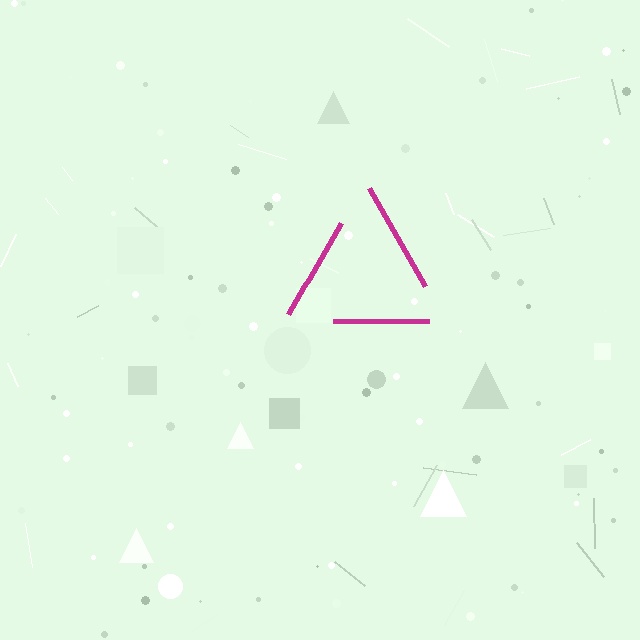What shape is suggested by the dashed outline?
The dashed outline suggests a triangle.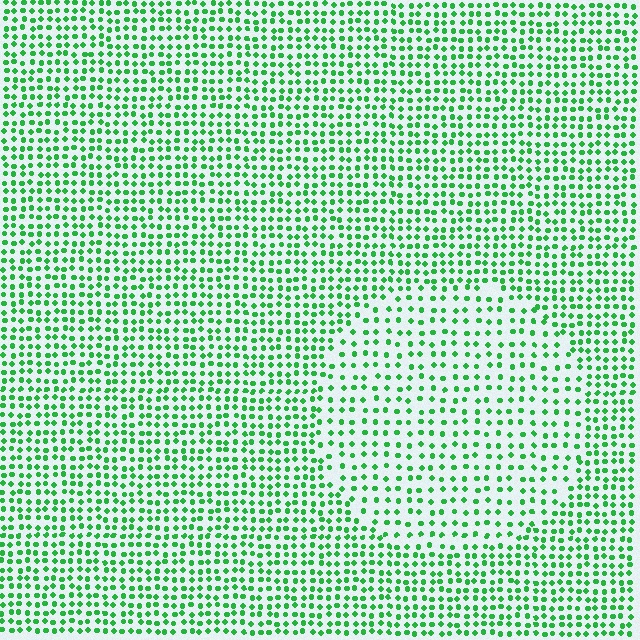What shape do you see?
I see a circle.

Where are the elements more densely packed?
The elements are more densely packed outside the circle boundary.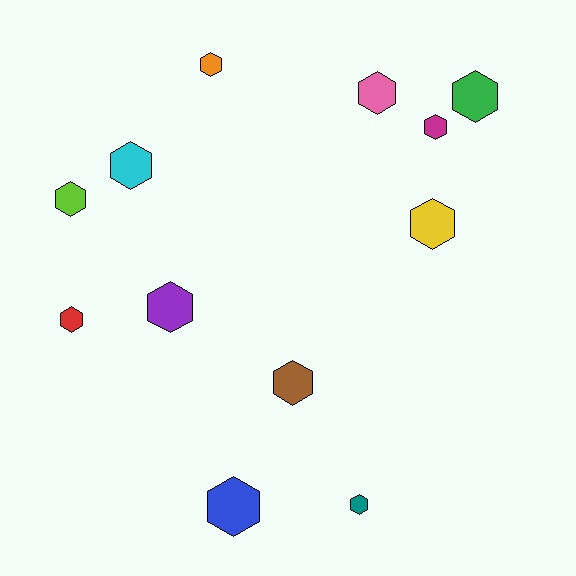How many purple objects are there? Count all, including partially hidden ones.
There is 1 purple object.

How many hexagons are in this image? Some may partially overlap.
There are 12 hexagons.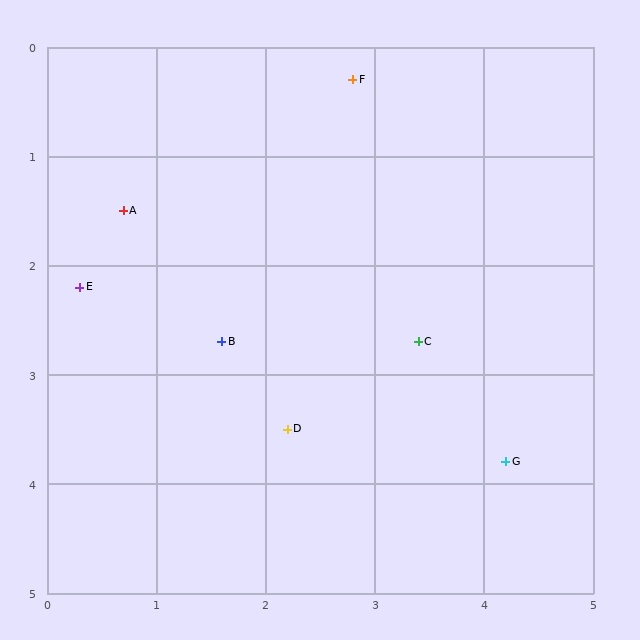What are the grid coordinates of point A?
Point A is at approximately (0.7, 1.5).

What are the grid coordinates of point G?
Point G is at approximately (4.2, 3.8).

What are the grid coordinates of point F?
Point F is at approximately (2.8, 0.3).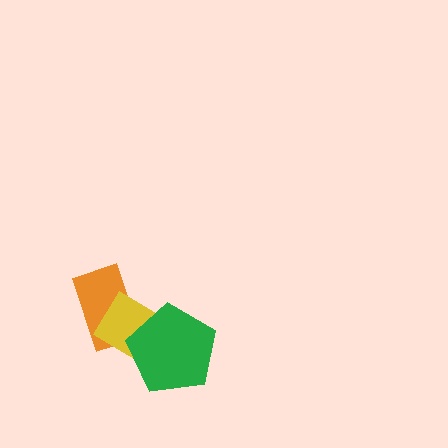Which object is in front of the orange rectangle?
The yellow rectangle is in front of the orange rectangle.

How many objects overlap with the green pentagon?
1 object overlaps with the green pentagon.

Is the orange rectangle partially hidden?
Yes, it is partially covered by another shape.